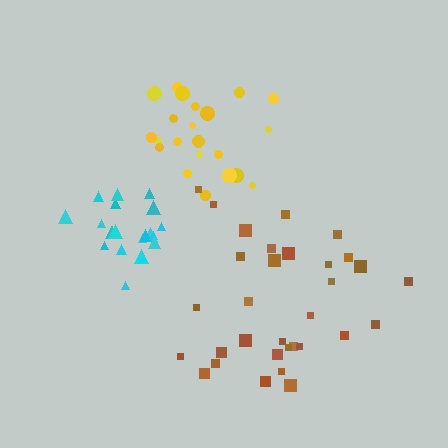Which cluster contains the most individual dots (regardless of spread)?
Brown (32).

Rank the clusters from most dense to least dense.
cyan, yellow, brown.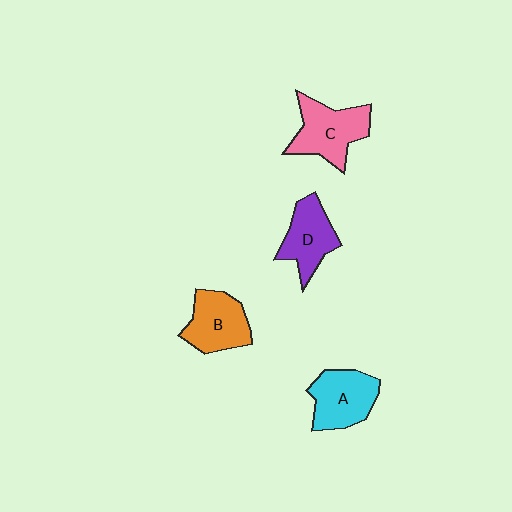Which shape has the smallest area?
Shape D (purple).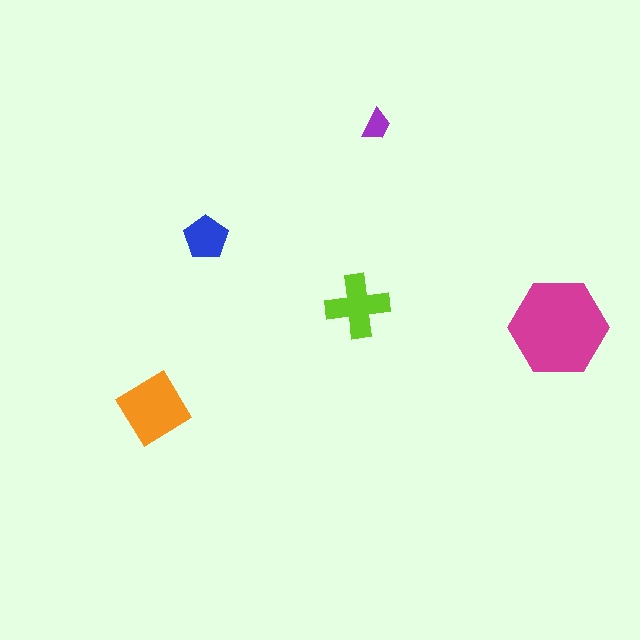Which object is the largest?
The magenta hexagon.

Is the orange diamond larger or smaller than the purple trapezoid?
Larger.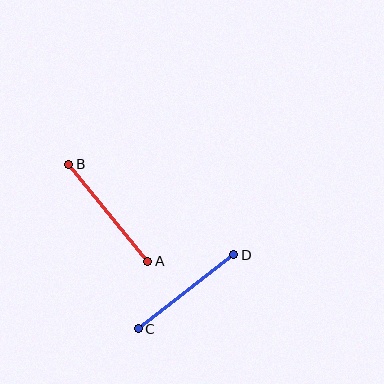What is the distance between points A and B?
The distance is approximately 125 pixels.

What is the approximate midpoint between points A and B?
The midpoint is at approximately (108, 213) pixels.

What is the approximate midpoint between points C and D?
The midpoint is at approximately (186, 292) pixels.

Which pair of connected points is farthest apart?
Points A and B are farthest apart.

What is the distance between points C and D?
The distance is approximately 121 pixels.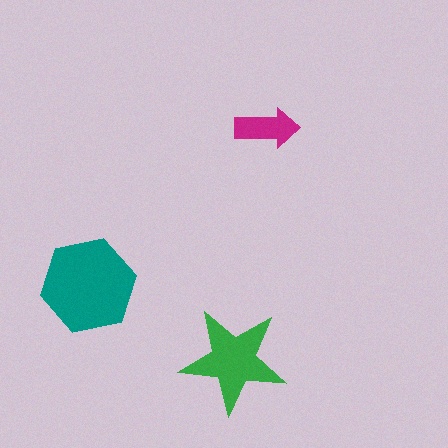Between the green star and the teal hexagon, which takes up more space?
The teal hexagon.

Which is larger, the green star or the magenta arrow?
The green star.